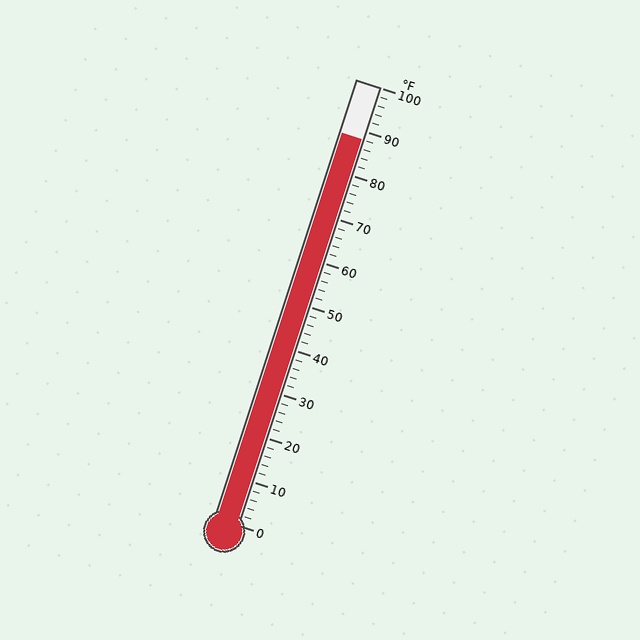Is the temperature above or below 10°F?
The temperature is above 10°F.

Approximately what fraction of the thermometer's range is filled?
The thermometer is filled to approximately 90% of its range.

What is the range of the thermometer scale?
The thermometer scale ranges from 0°F to 100°F.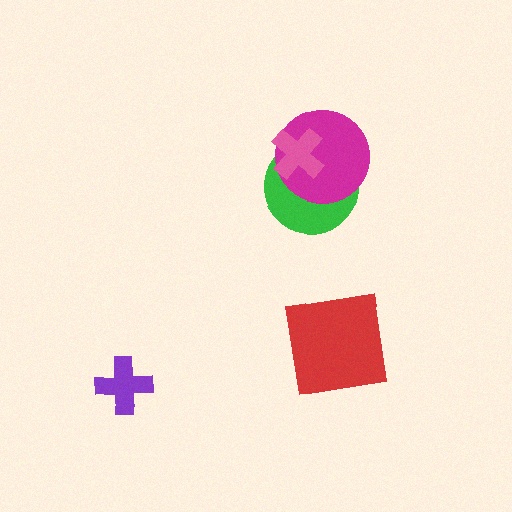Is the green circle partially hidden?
Yes, it is partially covered by another shape.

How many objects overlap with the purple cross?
0 objects overlap with the purple cross.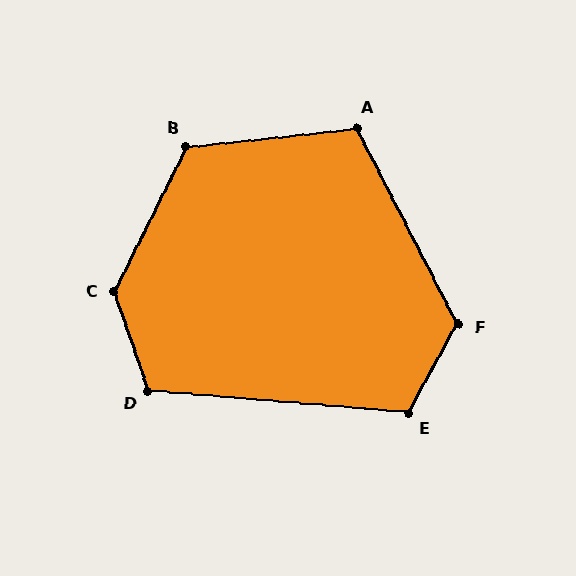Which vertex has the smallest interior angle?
A, at approximately 111 degrees.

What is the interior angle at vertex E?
Approximately 114 degrees (obtuse).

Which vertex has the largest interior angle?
C, at approximately 135 degrees.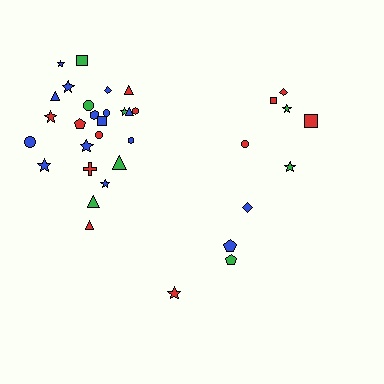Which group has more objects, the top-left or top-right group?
The top-left group.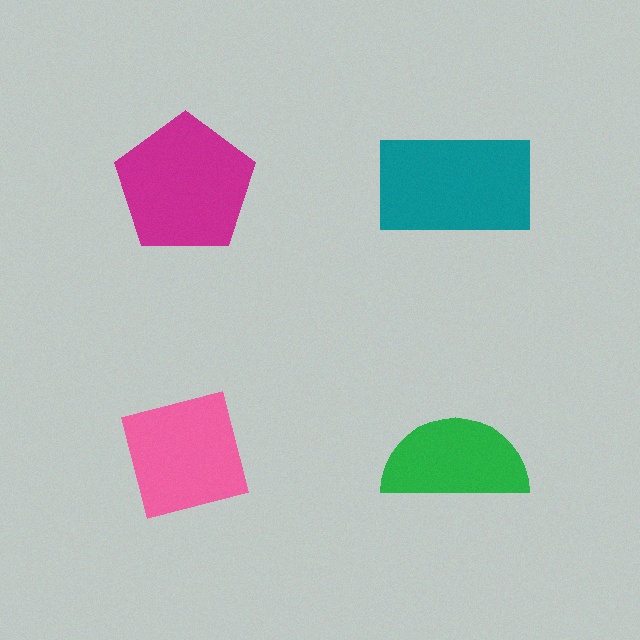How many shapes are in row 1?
2 shapes.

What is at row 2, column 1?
A pink square.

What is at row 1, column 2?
A teal rectangle.